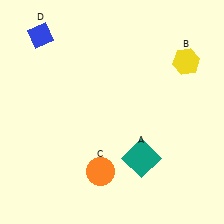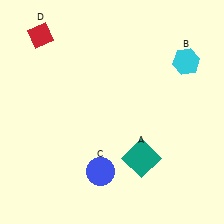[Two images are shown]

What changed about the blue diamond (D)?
In Image 1, D is blue. In Image 2, it changed to red.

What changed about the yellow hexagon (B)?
In Image 1, B is yellow. In Image 2, it changed to cyan.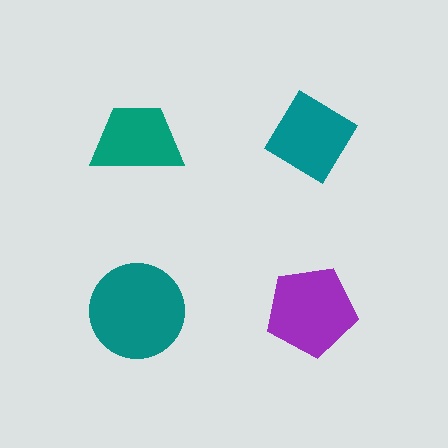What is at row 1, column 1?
A teal trapezoid.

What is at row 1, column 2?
A teal diamond.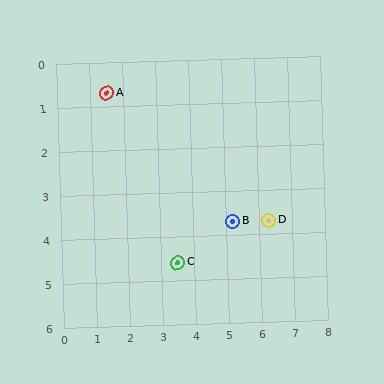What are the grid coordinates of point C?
Point C is at approximately (3.5, 4.6).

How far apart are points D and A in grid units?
Points D and A are about 5.7 grid units apart.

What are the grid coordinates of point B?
Point B is at approximately (5.2, 3.7).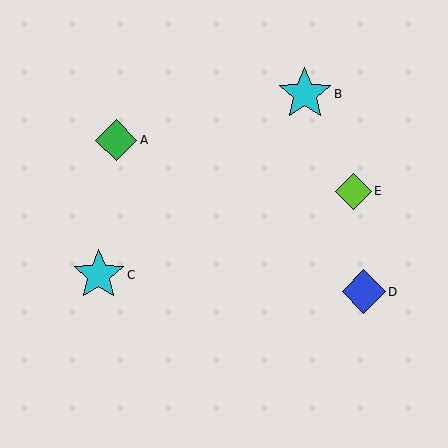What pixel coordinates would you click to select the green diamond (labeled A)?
Click at (116, 140) to select the green diamond A.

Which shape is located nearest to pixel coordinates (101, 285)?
The cyan star (labeled C) at (99, 275) is nearest to that location.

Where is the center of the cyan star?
The center of the cyan star is at (99, 275).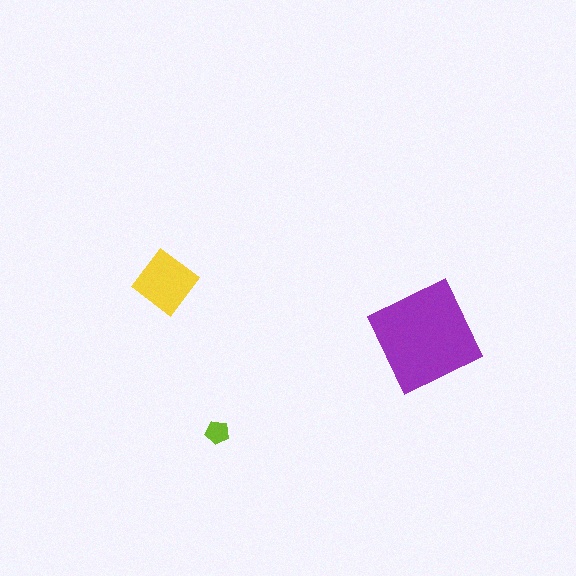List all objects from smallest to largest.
The lime pentagon, the yellow diamond, the purple diamond.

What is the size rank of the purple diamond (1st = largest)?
1st.